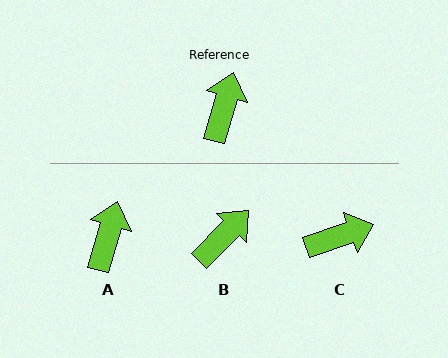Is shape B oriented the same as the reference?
No, it is off by about 28 degrees.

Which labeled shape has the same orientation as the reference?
A.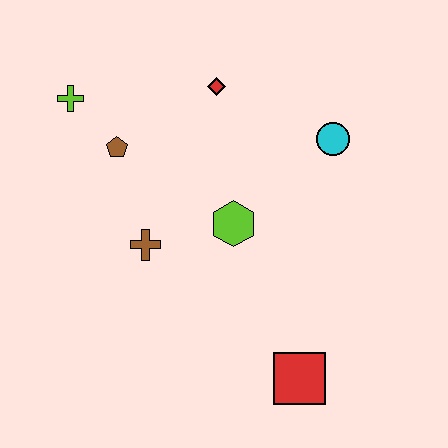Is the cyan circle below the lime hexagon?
No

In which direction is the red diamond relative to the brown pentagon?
The red diamond is to the right of the brown pentagon.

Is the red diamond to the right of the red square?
No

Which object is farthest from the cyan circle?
The lime cross is farthest from the cyan circle.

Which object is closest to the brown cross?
The lime hexagon is closest to the brown cross.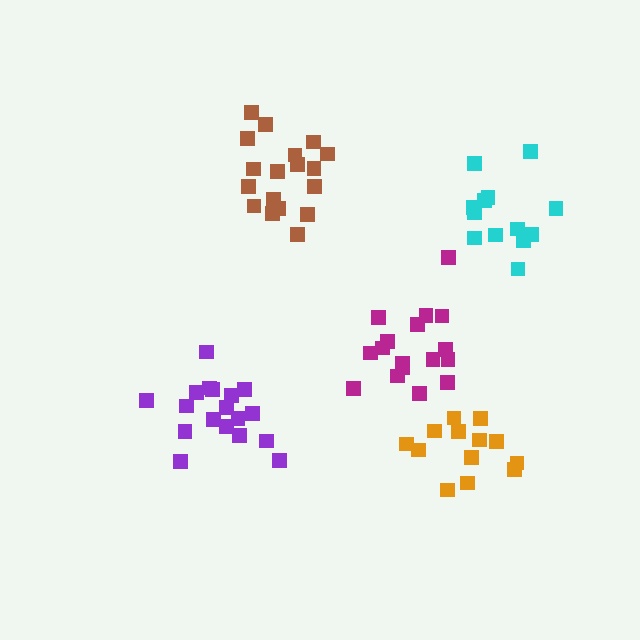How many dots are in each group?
Group 1: 18 dots, Group 2: 18 dots, Group 3: 13 dots, Group 4: 17 dots, Group 5: 13 dots (79 total).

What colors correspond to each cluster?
The clusters are colored: purple, brown, cyan, magenta, orange.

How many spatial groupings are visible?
There are 5 spatial groupings.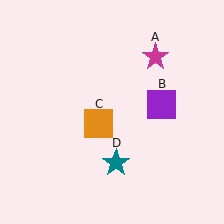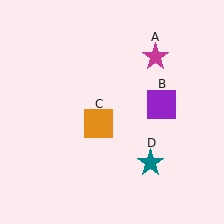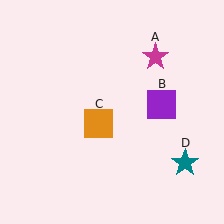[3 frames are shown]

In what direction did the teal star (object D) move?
The teal star (object D) moved right.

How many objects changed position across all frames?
1 object changed position: teal star (object D).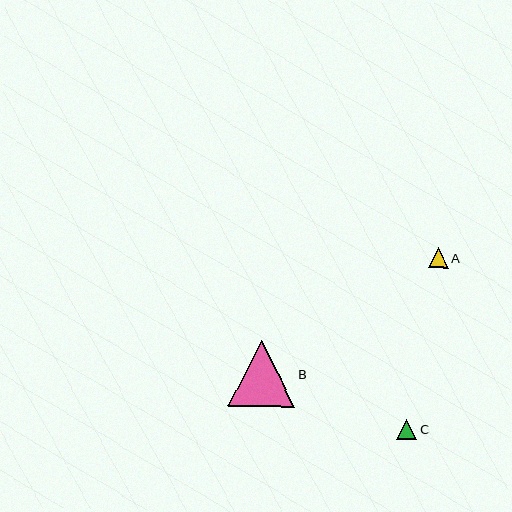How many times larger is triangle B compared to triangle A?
Triangle B is approximately 3.3 times the size of triangle A.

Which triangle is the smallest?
Triangle A is the smallest with a size of approximately 20 pixels.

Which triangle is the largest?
Triangle B is the largest with a size of approximately 66 pixels.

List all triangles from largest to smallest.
From largest to smallest: B, C, A.